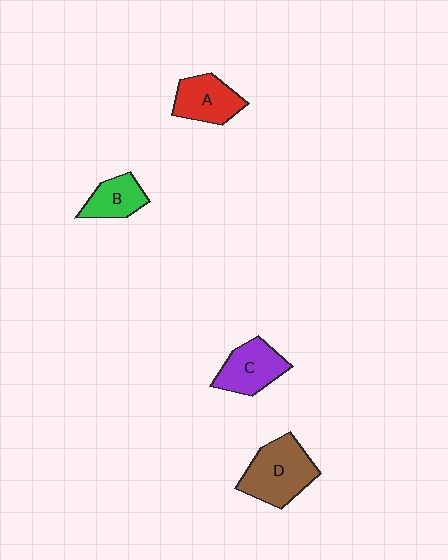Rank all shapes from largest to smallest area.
From largest to smallest: D (brown), C (purple), A (red), B (green).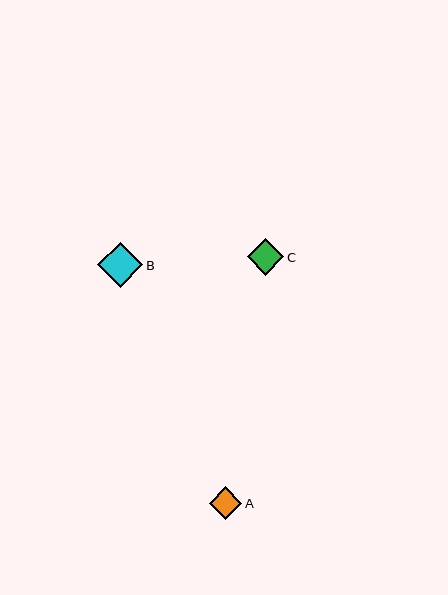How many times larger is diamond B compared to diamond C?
Diamond B is approximately 1.2 times the size of diamond C.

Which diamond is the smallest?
Diamond A is the smallest with a size of approximately 32 pixels.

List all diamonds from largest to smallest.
From largest to smallest: B, C, A.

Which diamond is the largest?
Diamond B is the largest with a size of approximately 45 pixels.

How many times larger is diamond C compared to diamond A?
Diamond C is approximately 1.1 times the size of diamond A.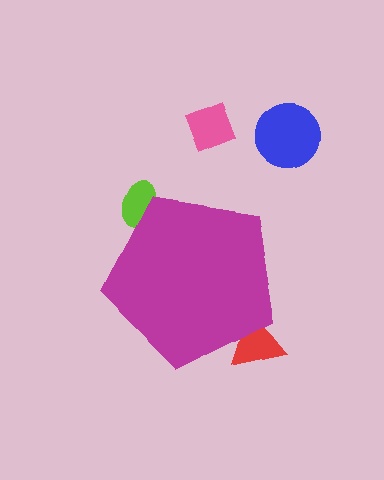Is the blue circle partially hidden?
No, the blue circle is fully visible.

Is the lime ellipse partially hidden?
Yes, the lime ellipse is partially hidden behind the magenta pentagon.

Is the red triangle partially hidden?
Yes, the red triangle is partially hidden behind the magenta pentagon.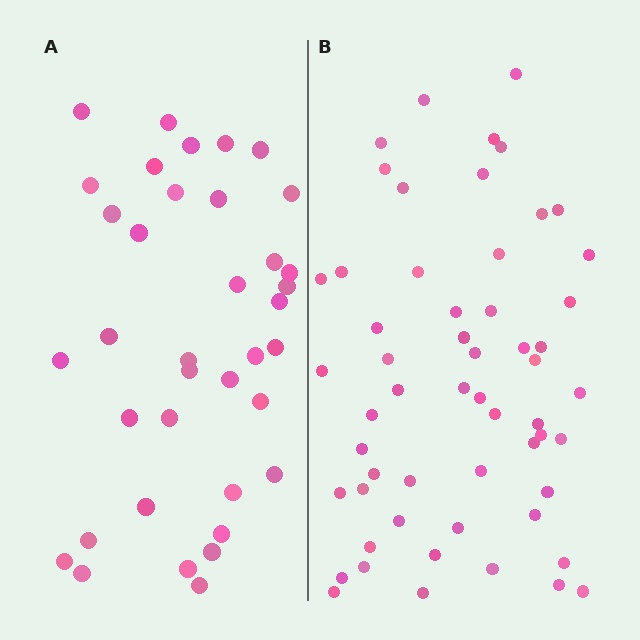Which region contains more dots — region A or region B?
Region B (the right region) has more dots.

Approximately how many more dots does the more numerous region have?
Region B has approximately 20 more dots than region A.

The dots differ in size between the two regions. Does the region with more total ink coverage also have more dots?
No. Region A has more total ink coverage because its dots are larger, but region B actually contains more individual dots. Total area can be misleading — the number of items is what matters here.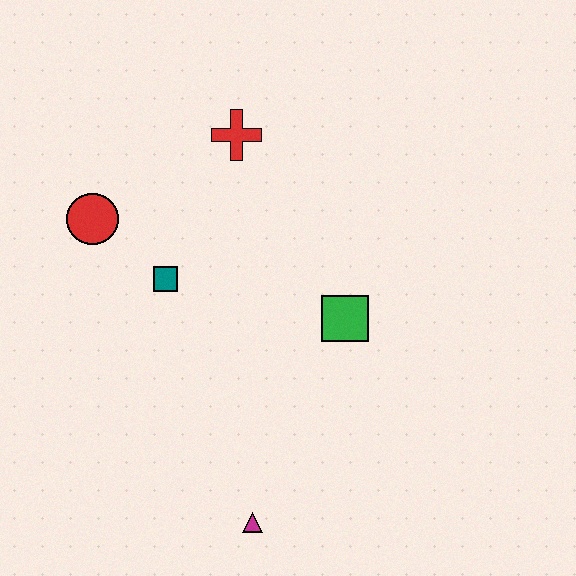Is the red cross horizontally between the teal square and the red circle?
No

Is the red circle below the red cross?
Yes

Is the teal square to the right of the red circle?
Yes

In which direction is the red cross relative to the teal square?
The red cross is above the teal square.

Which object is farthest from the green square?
The red circle is farthest from the green square.